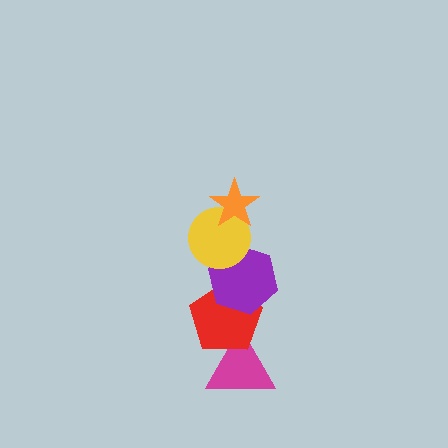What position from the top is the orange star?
The orange star is 1st from the top.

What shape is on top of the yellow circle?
The orange star is on top of the yellow circle.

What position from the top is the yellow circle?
The yellow circle is 2nd from the top.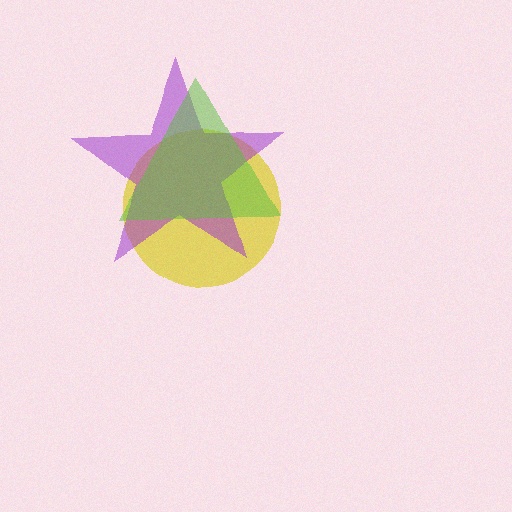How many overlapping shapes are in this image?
There are 3 overlapping shapes in the image.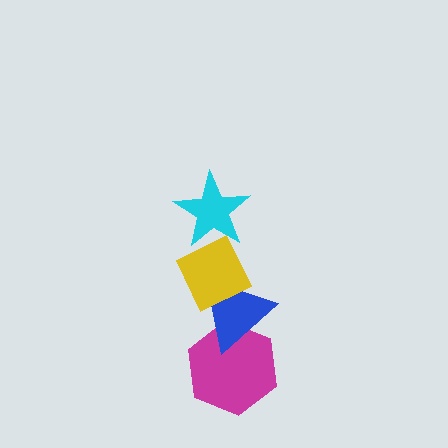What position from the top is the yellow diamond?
The yellow diamond is 2nd from the top.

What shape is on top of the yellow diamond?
The cyan star is on top of the yellow diamond.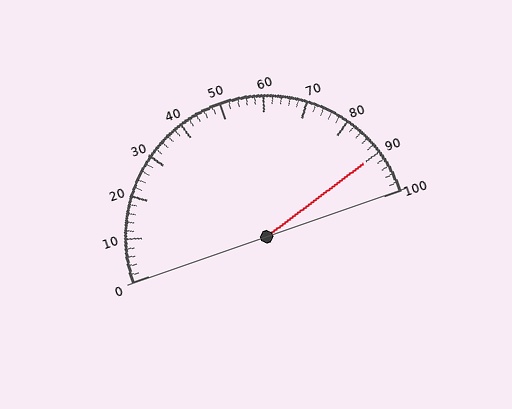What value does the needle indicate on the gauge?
The needle indicates approximately 90.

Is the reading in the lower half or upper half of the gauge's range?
The reading is in the upper half of the range (0 to 100).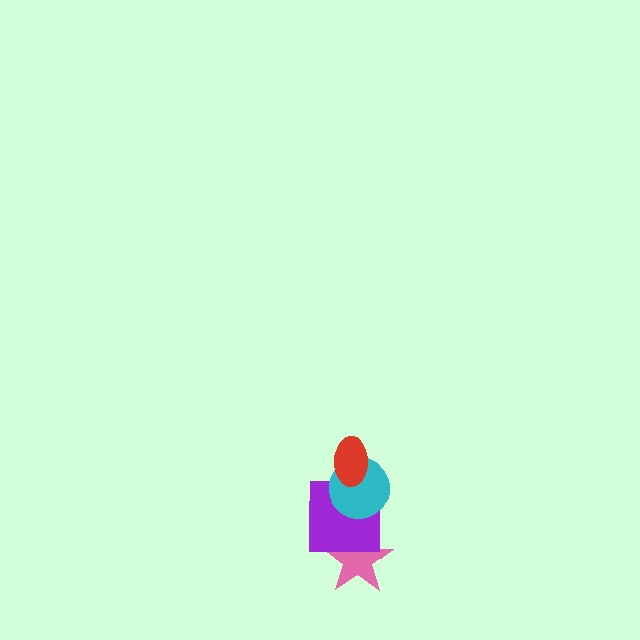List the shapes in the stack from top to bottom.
From top to bottom: the red ellipse, the cyan circle, the purple square, the pink star.